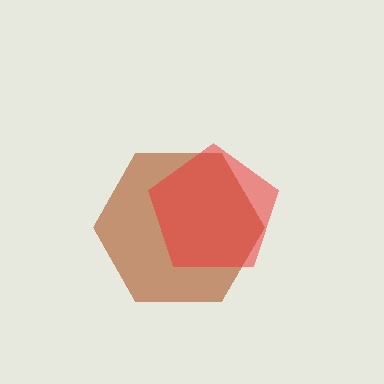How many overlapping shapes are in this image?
There are 2 overlapping shapes in the image.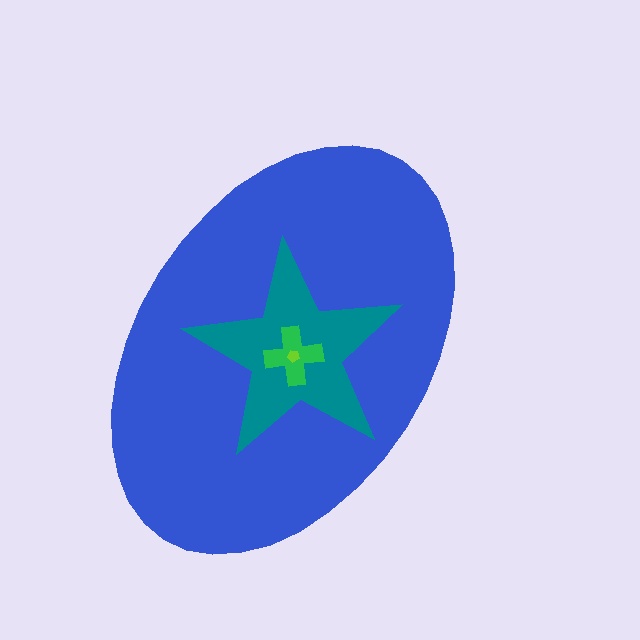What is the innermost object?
The lime pentagon.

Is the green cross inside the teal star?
Yes.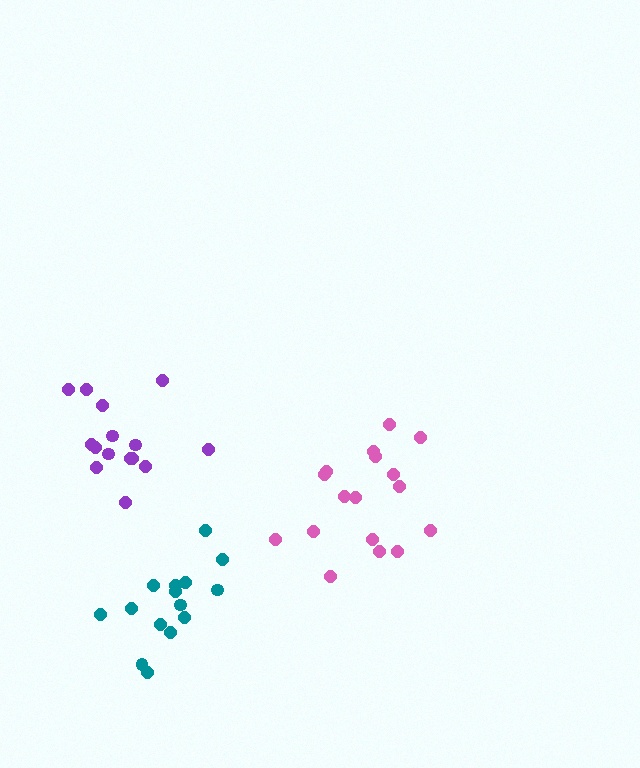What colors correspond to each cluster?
The clusters are colored: teal, purple, pink.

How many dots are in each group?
Group 1: 15 dots, Group 2: 15 dots, Group 3: 17 dots (47 total).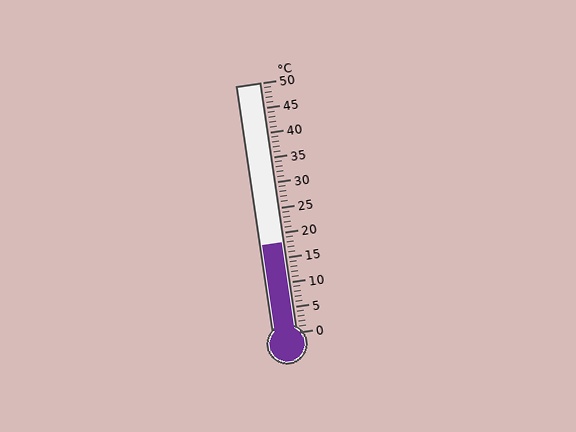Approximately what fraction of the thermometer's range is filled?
The thermometer is filled to approximately 35% of its range.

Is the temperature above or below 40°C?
The temperature is below 40°C.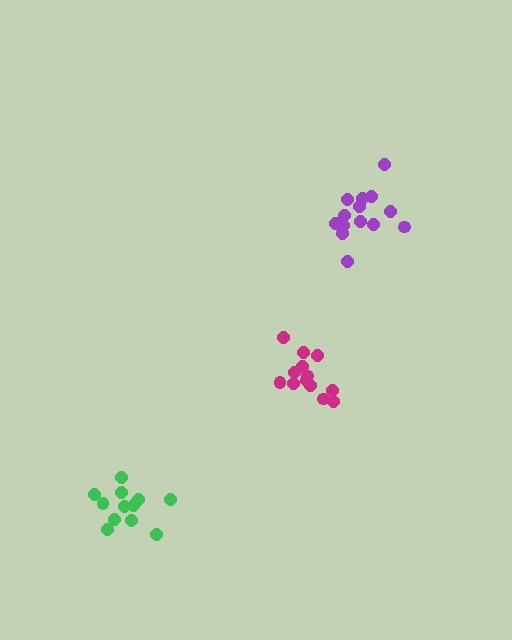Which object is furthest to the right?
The purple cluster is rightmost.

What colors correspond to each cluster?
The clusters are colored: magenta, purple, green.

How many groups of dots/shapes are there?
There are 3 groups.